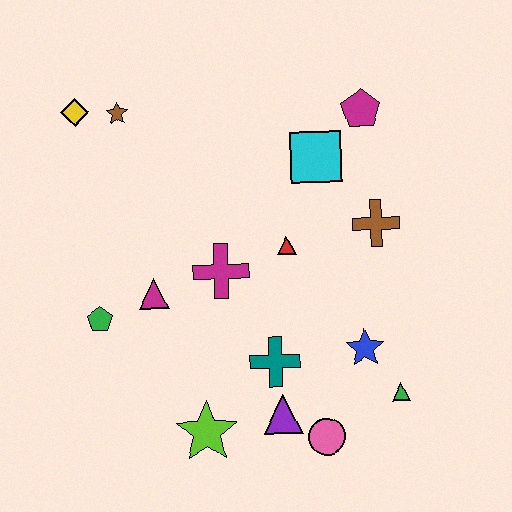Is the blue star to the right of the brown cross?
No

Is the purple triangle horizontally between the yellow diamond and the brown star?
No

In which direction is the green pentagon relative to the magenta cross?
The green pentagon is to the left of the magenta cross.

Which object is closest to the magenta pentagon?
The cyan square is closest to the magenta pentagon.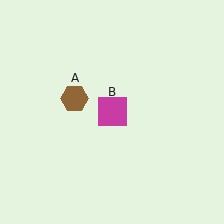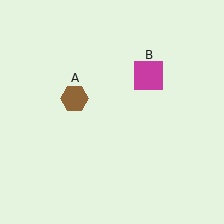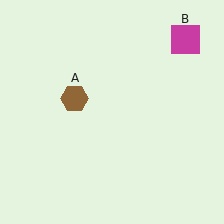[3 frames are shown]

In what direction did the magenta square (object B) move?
The magenta square (object B) moved up and to the right.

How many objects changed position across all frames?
1 object changed position: magenta square (object B).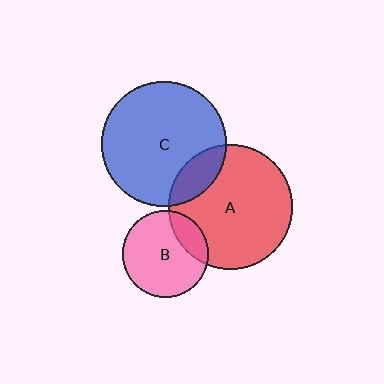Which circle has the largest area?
Circle C (blue).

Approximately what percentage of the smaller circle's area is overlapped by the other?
Approximately 20%.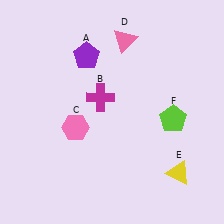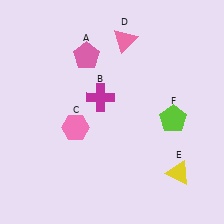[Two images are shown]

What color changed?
The pentagon (A) changed from purple in Image 1 to pink in Image 2.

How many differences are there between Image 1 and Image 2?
There is 1 difference between the two images.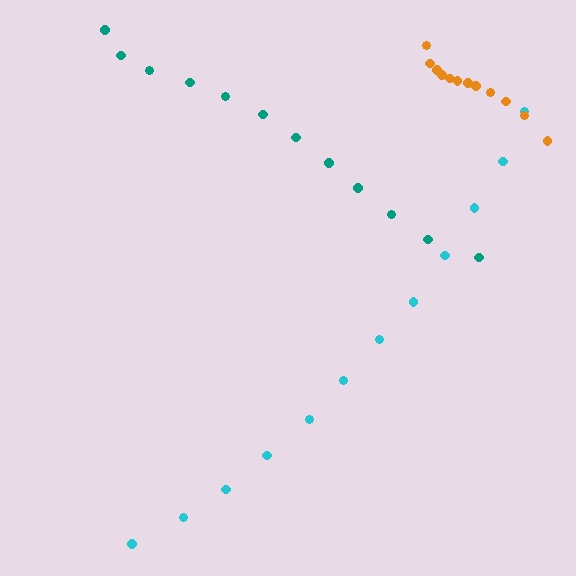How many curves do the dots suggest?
There are 3 distinct paths.